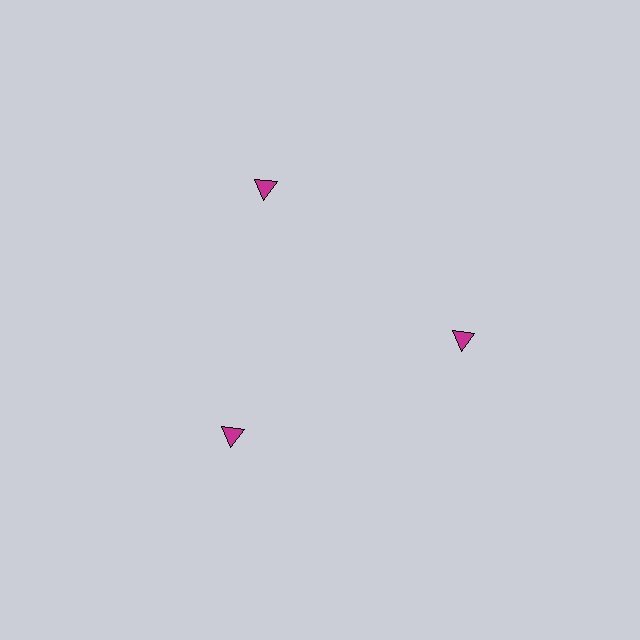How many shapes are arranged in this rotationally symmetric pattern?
There are 3 shapes, arranged in 3 groups of 1.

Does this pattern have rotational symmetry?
Yes, this pattern has 3-fold rotational symmetry. It looks the same after rotating 120 degrees around the center.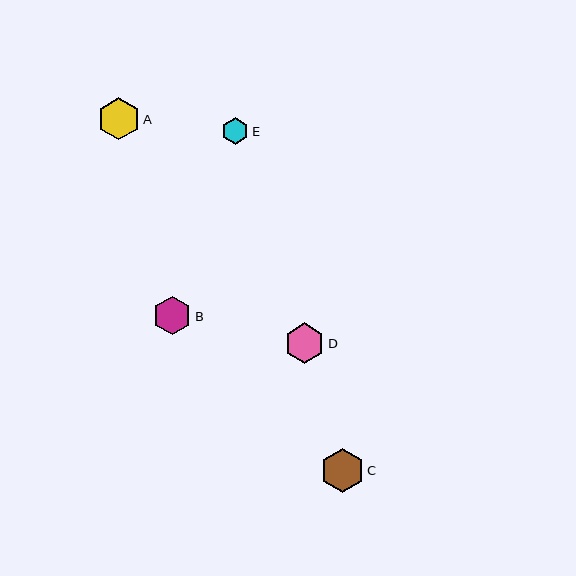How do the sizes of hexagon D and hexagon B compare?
Hexagon D and hexagon B are approximately the same size.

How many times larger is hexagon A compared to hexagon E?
Hexagon A is approximately 1.6 times the size of hexagon E.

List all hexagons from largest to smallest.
From largest to smallest: C, A, D, B, E.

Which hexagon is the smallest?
Hexagon E is the smallest with a size of approximately 27 pixels.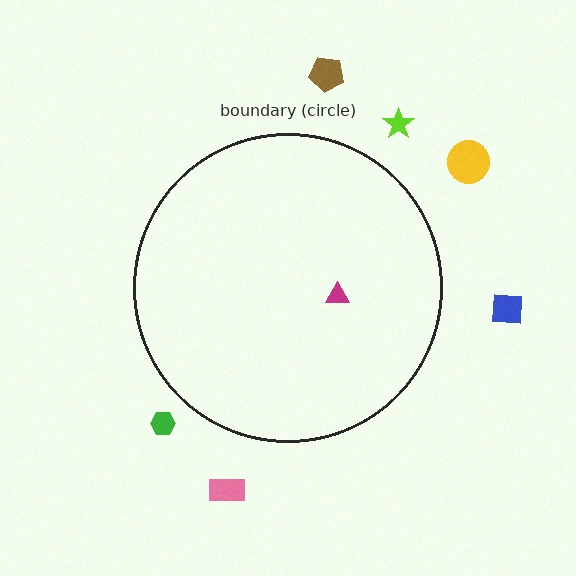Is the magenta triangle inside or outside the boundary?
Inside.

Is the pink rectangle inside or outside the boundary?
Outside.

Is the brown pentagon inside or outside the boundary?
Outside.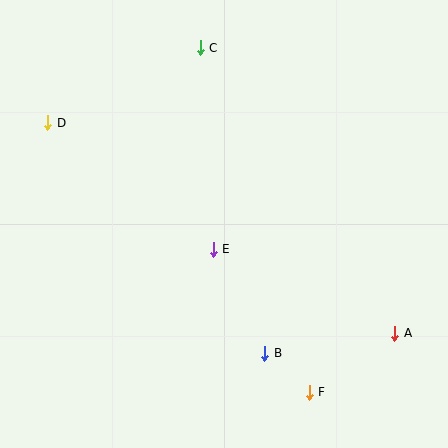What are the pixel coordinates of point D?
Point D is at (48, 123).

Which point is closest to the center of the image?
Point E at (213, 249) is closest to the center.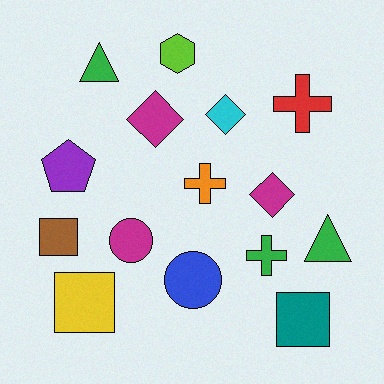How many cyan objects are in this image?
There is 1 cyan object.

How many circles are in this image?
There are 2 circles.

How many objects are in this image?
There are 15 objects.